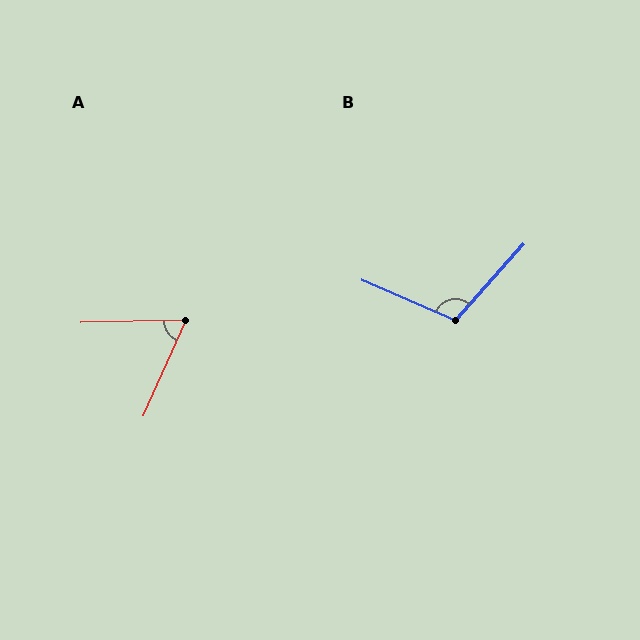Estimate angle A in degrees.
Approximately 65 degrees.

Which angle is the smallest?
A, at approximately 65 degrees.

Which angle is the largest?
B, at approximately 108 degrees.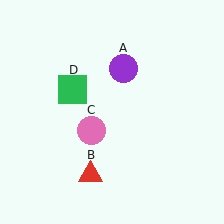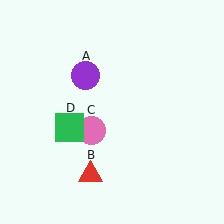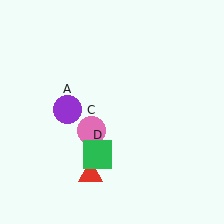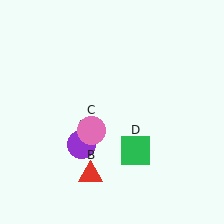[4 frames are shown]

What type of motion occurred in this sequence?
The purple circle (object A), green square (object D) rotated counterclockwise around the center of the scene.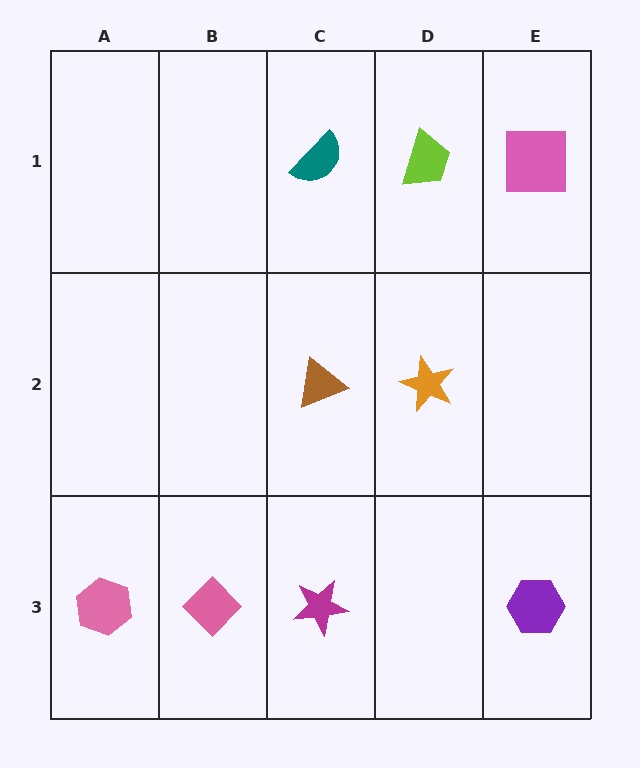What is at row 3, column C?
A magenta star.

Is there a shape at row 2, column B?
No, that cell is empty.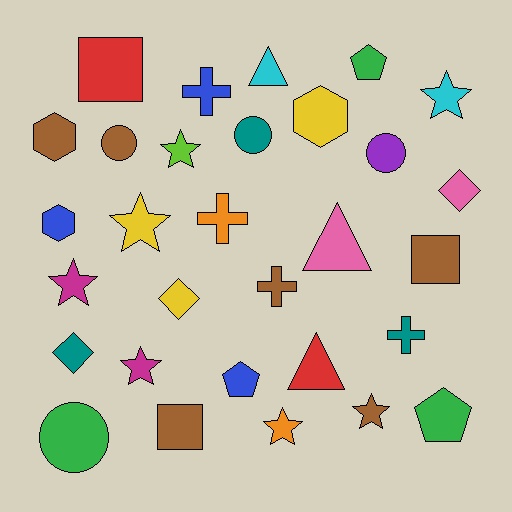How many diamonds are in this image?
There are 3 diamonds.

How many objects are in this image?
There are 30 objects.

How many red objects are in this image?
There are 2 red objects.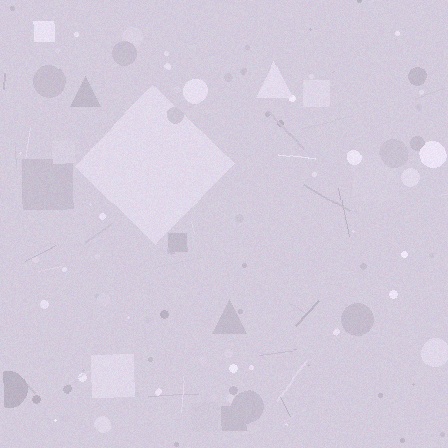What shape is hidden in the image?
A diamond is hidden in the image.